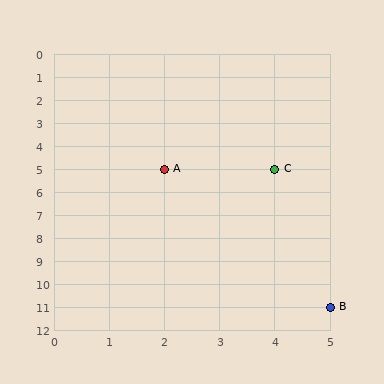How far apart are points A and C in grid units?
Points A and C are 2 columns apart.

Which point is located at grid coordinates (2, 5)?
Point A is at (2, 5).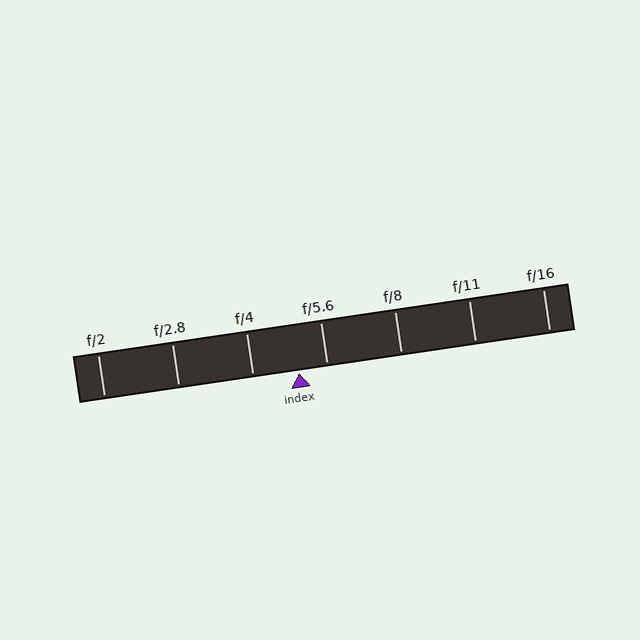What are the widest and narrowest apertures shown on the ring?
The widest aperture shown is f/2 and the narrowest is f/16.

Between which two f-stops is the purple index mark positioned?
The index mark is between f/4 and f/5.6.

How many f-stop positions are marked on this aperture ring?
There are 7 f-stop positions marked.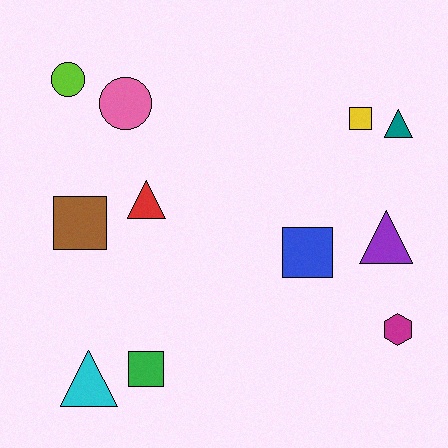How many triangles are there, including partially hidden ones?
There are 4 triangles.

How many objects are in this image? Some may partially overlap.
There are 11 objects.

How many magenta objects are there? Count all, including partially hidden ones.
There is 1 magenta object.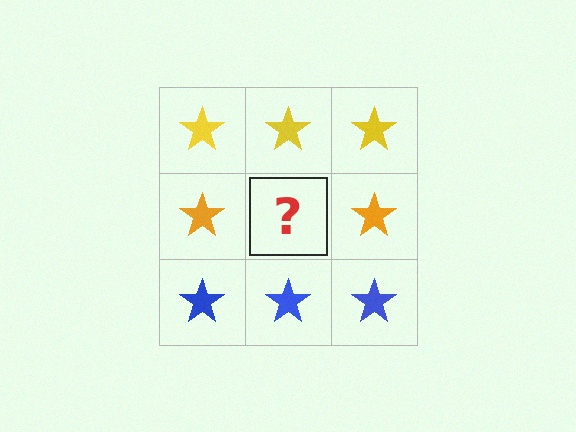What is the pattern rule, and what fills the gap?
The rule is that each row has a consistent color. The gap should be filled with an orange star.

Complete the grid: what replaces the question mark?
The question mark should be replaced with an orange star.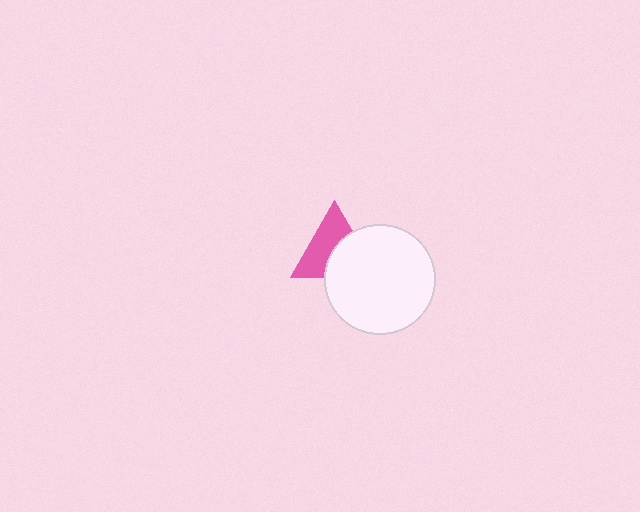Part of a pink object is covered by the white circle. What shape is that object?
It is a triangle.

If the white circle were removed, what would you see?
You would see the complete pink triangle.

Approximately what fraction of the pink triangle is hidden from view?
Roughly 45% of the pink triangle is hidden behind the white circle.